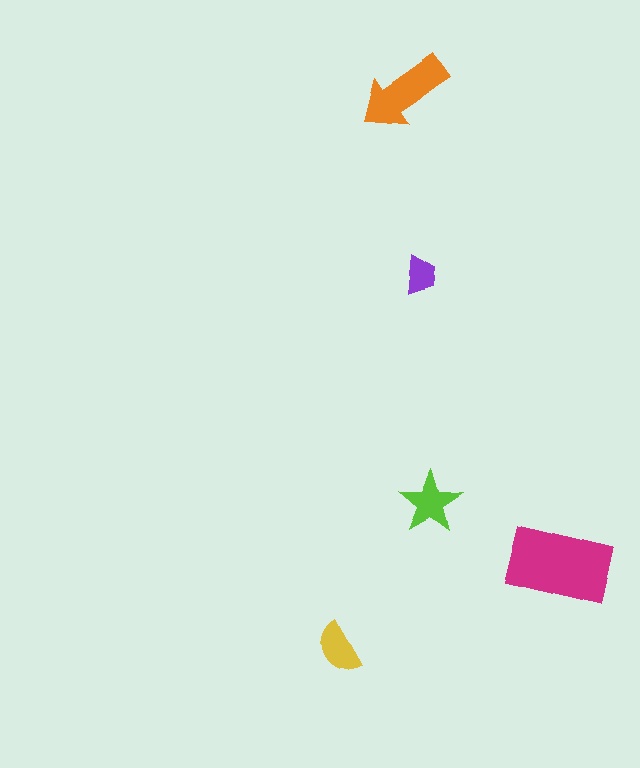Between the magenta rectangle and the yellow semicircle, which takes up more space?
The magenta rectangle.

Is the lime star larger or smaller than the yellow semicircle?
Larger.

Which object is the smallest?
The purple trapezoid.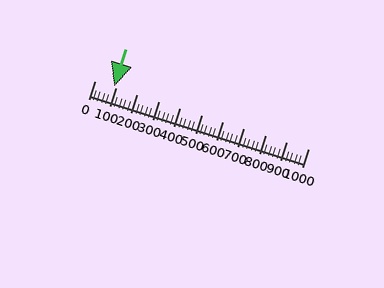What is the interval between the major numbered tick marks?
The major tick marks are spaced 100 units apart.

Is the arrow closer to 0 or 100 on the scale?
The arrow is closer to 100.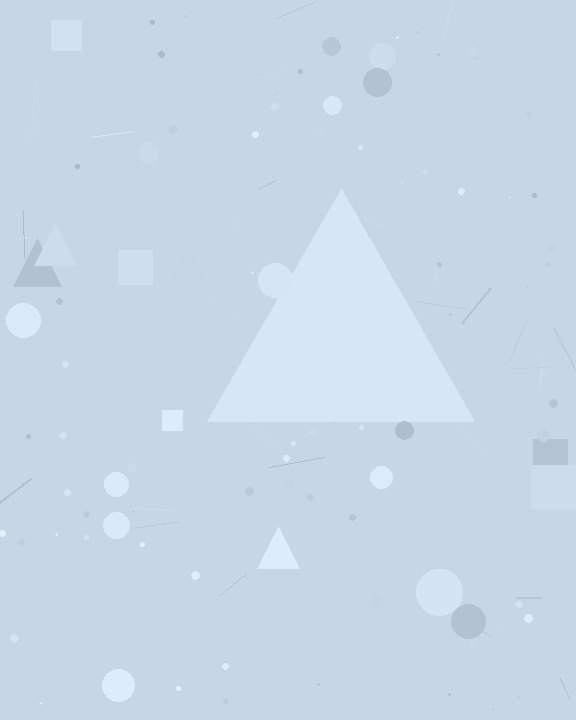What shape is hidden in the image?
A triangle is hidden in the image.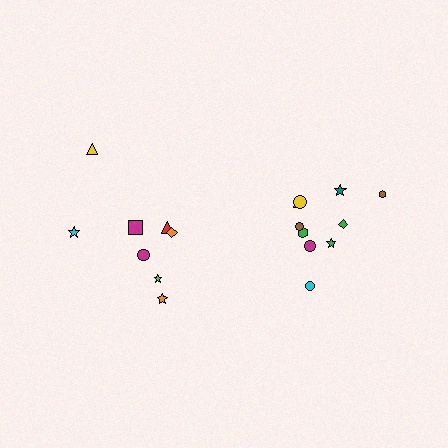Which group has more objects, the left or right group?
The right group.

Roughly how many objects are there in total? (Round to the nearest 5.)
Roughly 20 objects in total.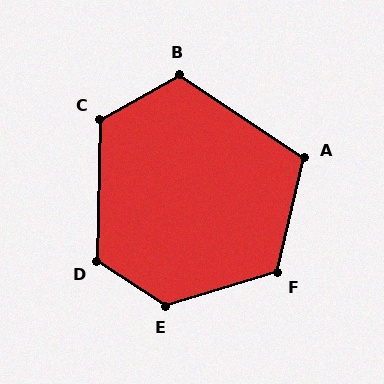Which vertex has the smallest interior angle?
A, at approximately 110 degrees.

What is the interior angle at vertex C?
Approximately 120 degrees (obtuse).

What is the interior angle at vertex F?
Approximately 120 degrees (obtuse).